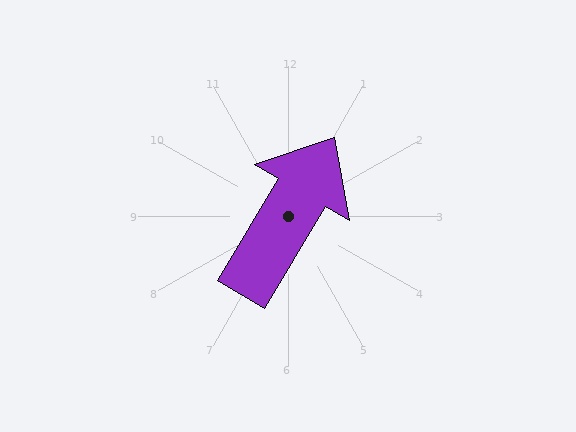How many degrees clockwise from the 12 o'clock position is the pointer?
Approximately 31 degrees.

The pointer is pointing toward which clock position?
Roughly 1 o'clock.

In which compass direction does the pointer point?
Northeast.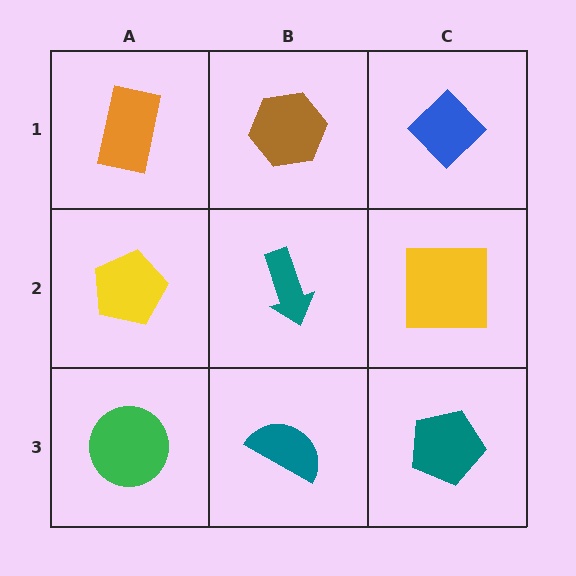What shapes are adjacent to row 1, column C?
A yellow square (row 2, column C), a brown hexagon (row 1, column B).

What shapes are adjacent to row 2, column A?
An orange rectangle (row 1, column A), a green circle (row 3, column A), a teal arrow (row 2, column B).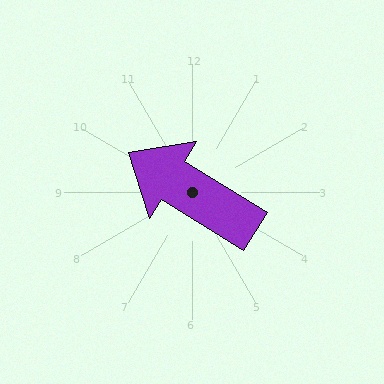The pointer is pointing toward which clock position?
Roughly 10 o'clock.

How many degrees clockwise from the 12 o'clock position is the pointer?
Approximately 302 degrees.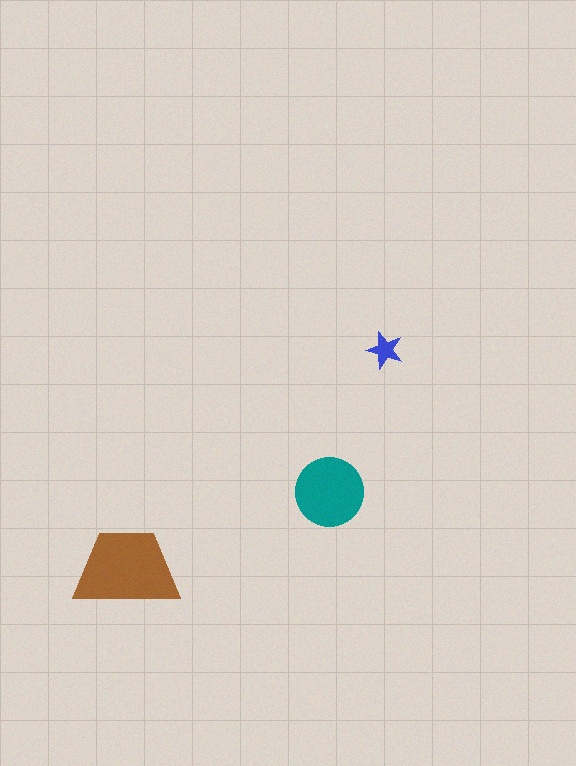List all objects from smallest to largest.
The blue star, the teal circle, the brown trapezoid.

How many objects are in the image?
There are 3 objects in the image.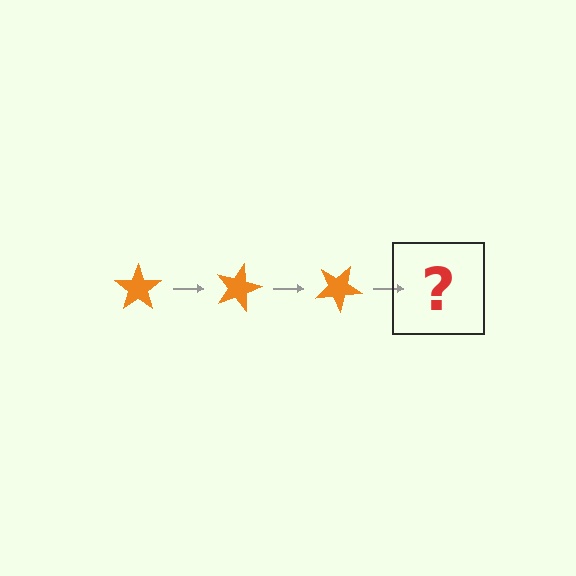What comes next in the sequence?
The next element should be an orange star rotated 45 degrees.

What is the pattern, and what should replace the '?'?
The pattern is that the star rotates 15 degrees each step. The '?' should be an orange star rotated 45 degrees.